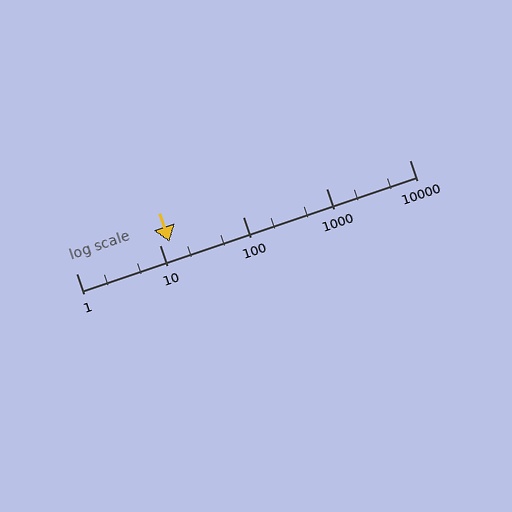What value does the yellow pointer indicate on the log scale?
The pointer indicates approximately 13.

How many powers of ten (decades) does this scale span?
The scale spans 4 decades, from 1 to 10000.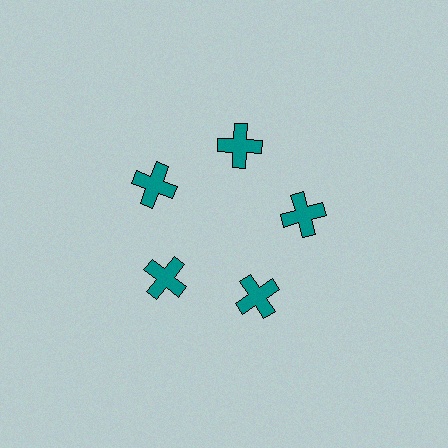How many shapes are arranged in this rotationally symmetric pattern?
There are 5 shapes, arranged in 5 groups of 1.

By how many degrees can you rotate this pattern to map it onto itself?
The pattern maps onto itself every 72 degrees of rotation.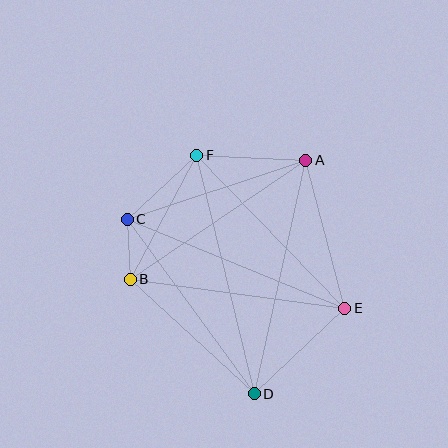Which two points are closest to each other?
Points B and C are closest to each other.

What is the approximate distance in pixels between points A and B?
The distance between A and B is approximately 212 pixels.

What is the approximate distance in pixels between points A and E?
The distance between A and E is approximately 153 pixels.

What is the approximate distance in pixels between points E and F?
The distance between E and F is approximately 213 pixels.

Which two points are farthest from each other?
Points D and F are farthest from each other.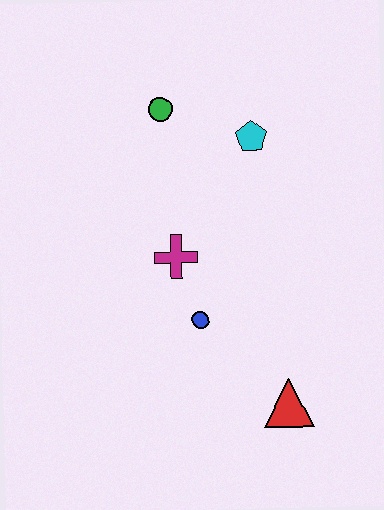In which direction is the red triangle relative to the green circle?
The red triangle is below the green circle.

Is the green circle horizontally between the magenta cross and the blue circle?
No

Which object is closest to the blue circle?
The magenta cross is closest to the blue circle.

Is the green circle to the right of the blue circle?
No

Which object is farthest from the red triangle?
The green circle is farthest from the red triangle.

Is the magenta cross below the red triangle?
No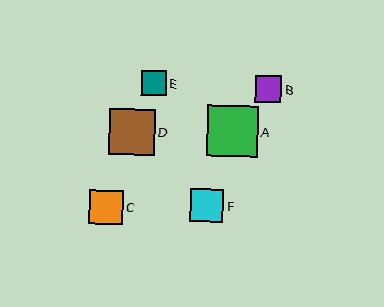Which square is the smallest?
Square E is the smallest with a size of approximately 25 pixels.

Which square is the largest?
Square A is the largest with a size of approximately 51 pixels.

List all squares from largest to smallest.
From largest to smallest: A, D, C, F, B, E.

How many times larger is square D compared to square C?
Square D is approximately 1.4 times the size of square C.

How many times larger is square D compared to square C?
Square D is approximately 1.4 times the size of square C.